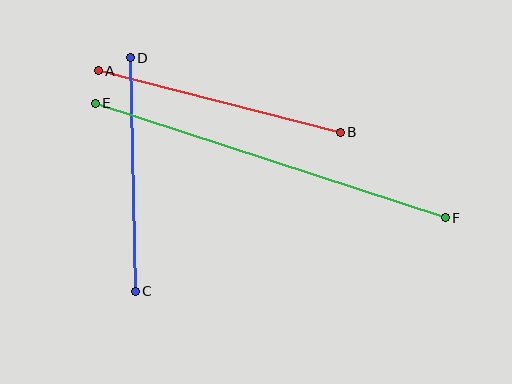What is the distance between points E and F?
The distance is approximately 368 pixels.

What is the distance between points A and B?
The distance is approximately 250 pixels.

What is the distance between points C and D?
The distance is approximately 233 pixels.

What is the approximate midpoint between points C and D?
The midpoint is at approximately (133, 175) pixels.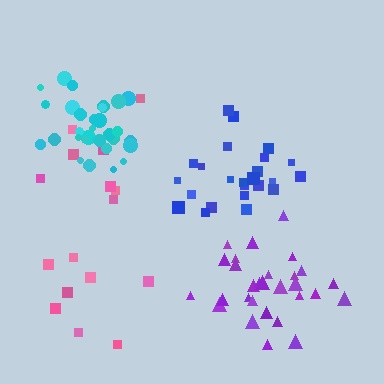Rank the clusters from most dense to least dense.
cyan, purple, blue, pink.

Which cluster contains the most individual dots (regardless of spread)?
Cyan (31).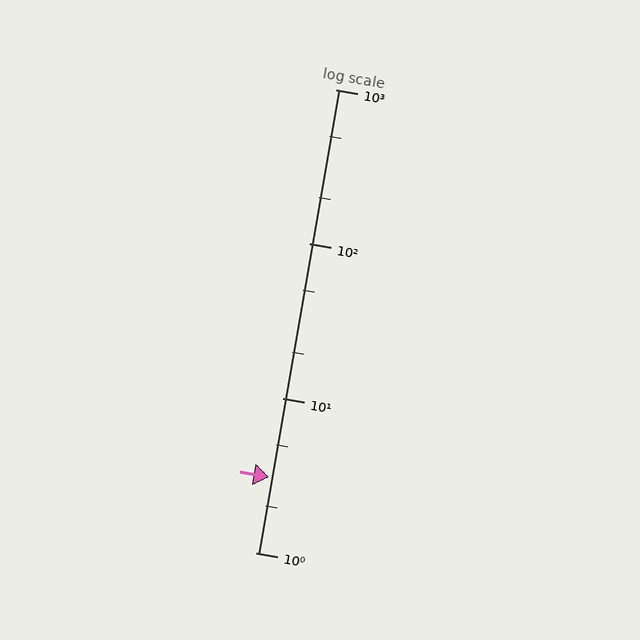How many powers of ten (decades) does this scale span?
The scale spans 3 decades, from 1 to 1000.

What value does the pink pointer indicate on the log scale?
The pointer indicates approximately 3.1.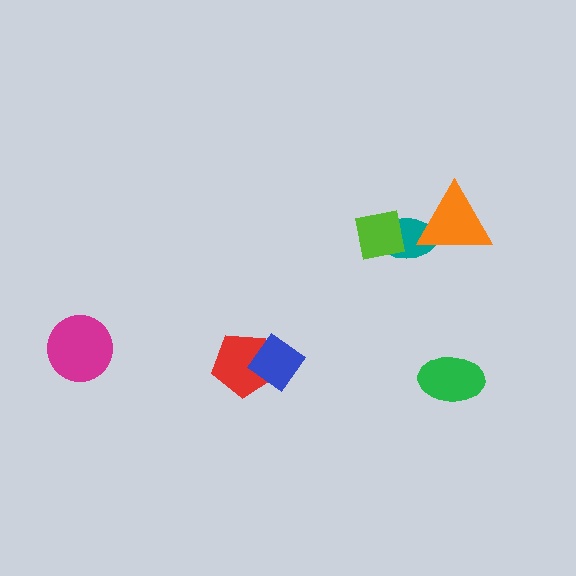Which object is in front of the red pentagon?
The blue diamond is in front of the red pentagon.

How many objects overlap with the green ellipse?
0 objects overlap with the green ellipse.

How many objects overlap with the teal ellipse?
2 objects overlap with the teal ellipse.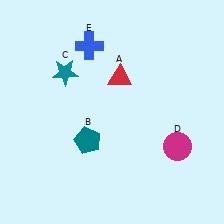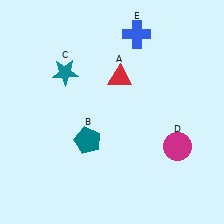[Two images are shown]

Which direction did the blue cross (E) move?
The blue cross (E) moved right.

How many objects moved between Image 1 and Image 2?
1 object moved between the two images.